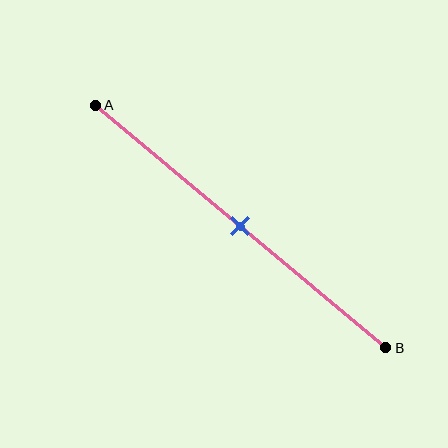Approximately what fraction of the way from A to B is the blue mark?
The blue mark is approximately 50% of the way from A to B.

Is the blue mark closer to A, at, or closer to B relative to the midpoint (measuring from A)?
The blue mark is approximately at the midpoint of segment AB.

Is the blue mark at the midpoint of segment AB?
Yes, the mark is approximately at the midpoint.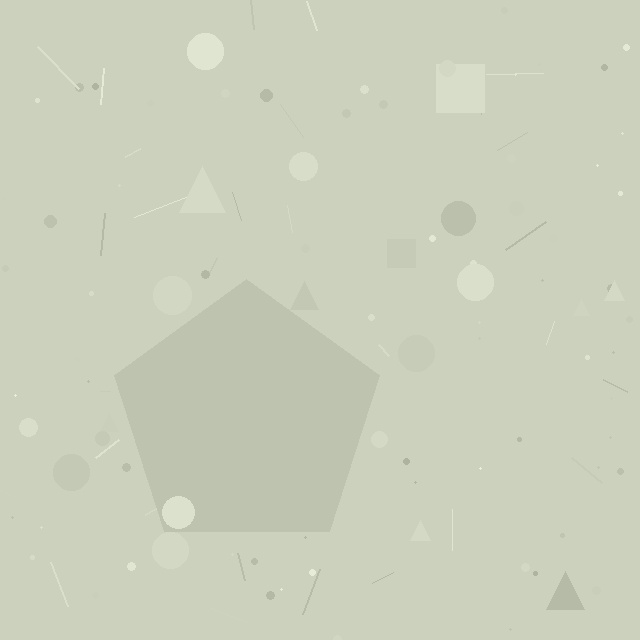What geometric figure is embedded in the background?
A pentagon is embedded in the background.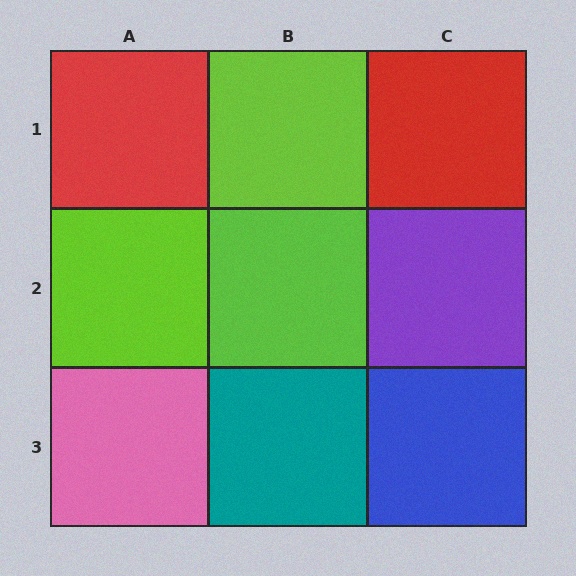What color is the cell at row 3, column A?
Pink.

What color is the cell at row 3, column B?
Teal.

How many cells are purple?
1 cell is purple.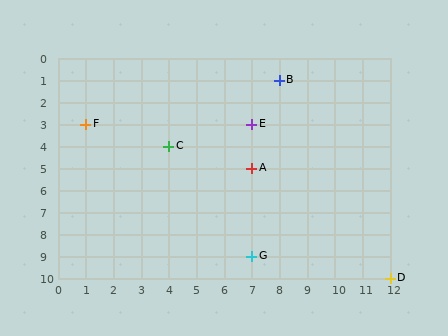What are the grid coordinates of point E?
Point E is at grid coordinates (7, 3).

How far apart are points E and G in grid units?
Points E and G are 6 rows apart.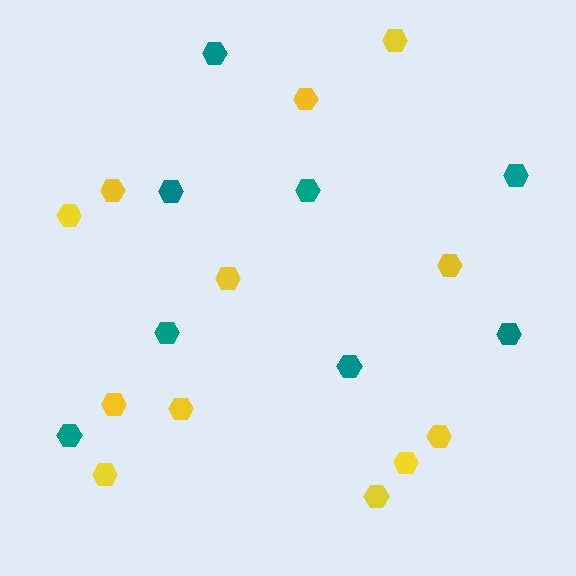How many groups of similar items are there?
There are 2 groups: one group of teal hexagons (8) and one group of yellow hexagons (12).